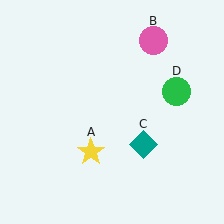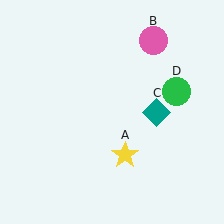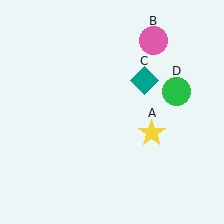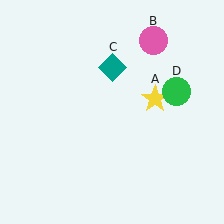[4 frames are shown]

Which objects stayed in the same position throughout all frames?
Pink circle (object B) and green circle (object D) remained stationary.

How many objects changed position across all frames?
2 objects changed position: yellow star (object A), teal diamond (object C).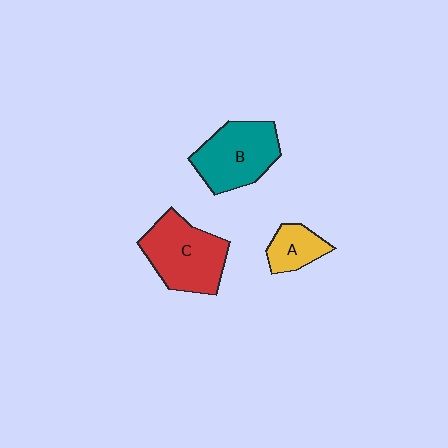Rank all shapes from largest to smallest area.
From largest to smallest: C (red), B (teal), A (yellow).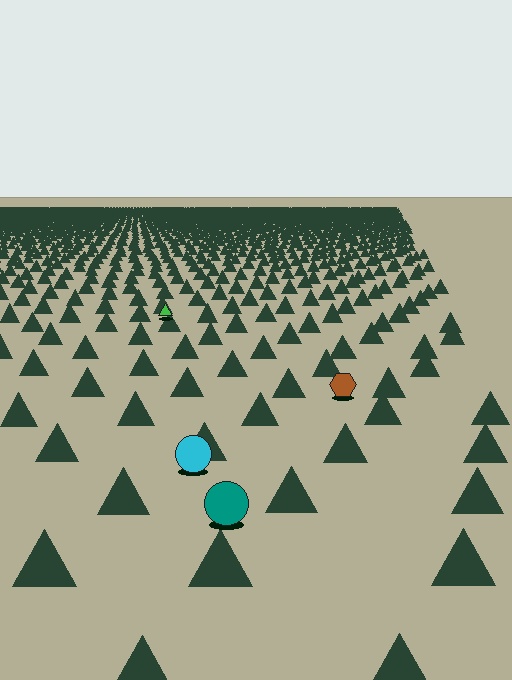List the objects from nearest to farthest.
From nearest to farthest: the teal circle, the cyan circle, the brown hexagon, the green triangle.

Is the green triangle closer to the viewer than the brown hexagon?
No. The brown hexagon is closer — you can tell from the texture gradient: the ground texture is coarser near it.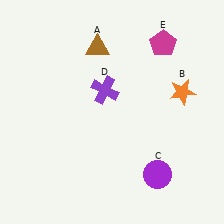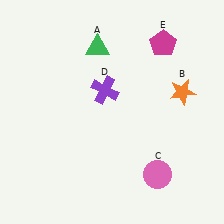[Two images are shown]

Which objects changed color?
A changed from brown to green. C changed from purple to pink.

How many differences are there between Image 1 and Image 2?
There are 2 differences between the two images.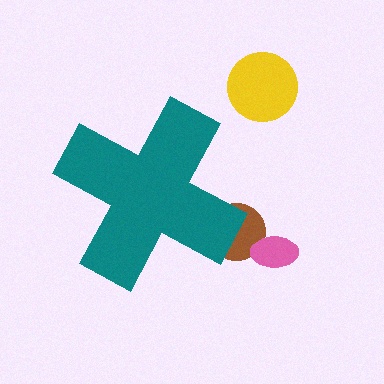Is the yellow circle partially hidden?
No, the yellow circle is fully visible.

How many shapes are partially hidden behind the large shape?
1 shape is partially hidden.